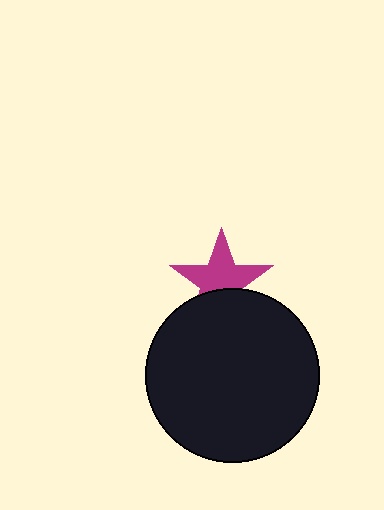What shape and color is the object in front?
The object in front is a black circle.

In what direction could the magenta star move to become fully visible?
The magenta star could move up. That would shift it out from behind the black circle entirely.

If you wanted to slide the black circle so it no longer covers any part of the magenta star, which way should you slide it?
Slide it down — that is the most direct way to separate the two shapes.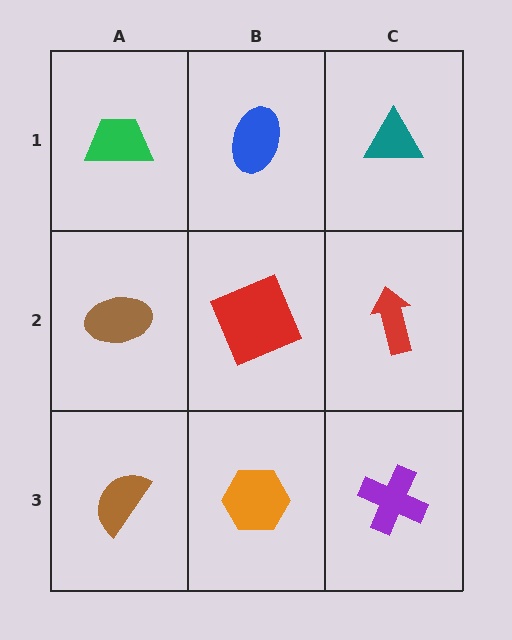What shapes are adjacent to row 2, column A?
A green trapezoid (row 1, column A), a brown semicircle (row 3, column A), a red square (row 2, column B).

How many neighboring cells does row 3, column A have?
2.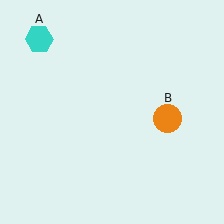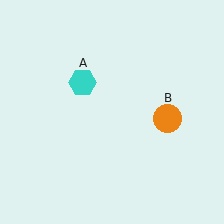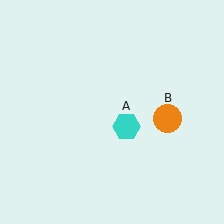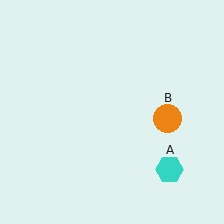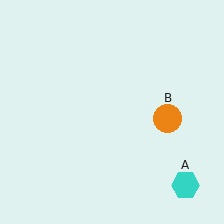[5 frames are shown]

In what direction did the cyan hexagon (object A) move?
The cyan hexagon (object A) moved down and to the right.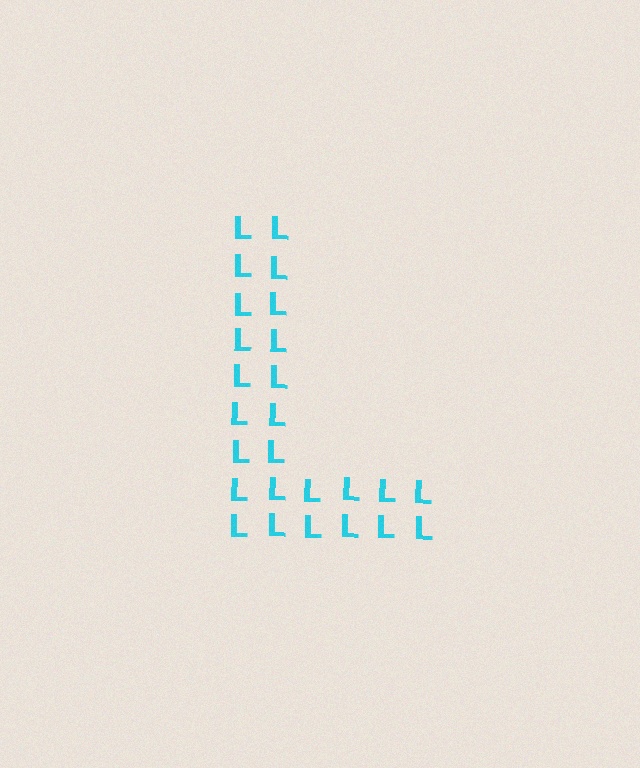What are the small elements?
The small elements are letter L's.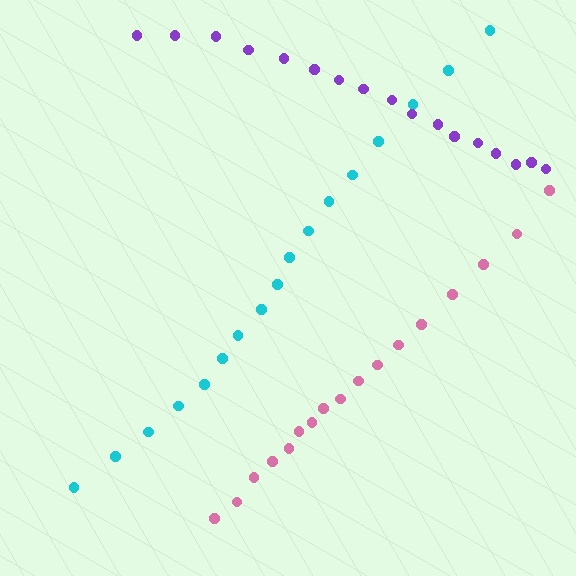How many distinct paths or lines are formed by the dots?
There are 3 distinct paths.